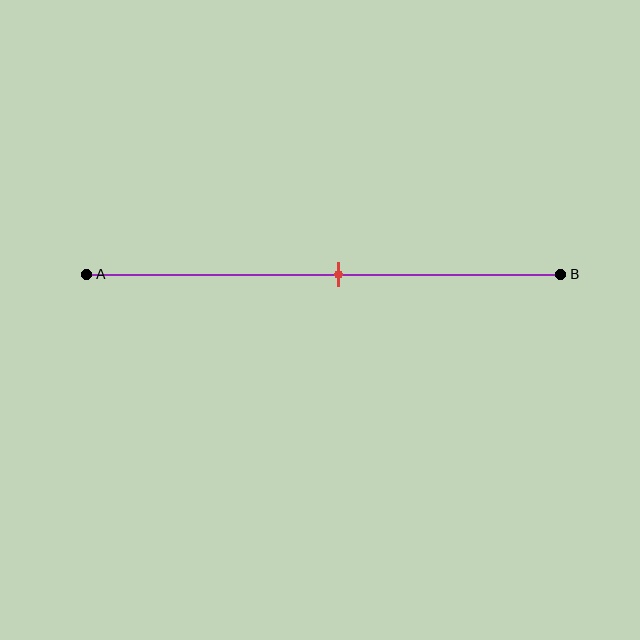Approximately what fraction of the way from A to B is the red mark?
The red mark is approximately 55% of the way from A to B.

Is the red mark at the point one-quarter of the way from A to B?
No, the mark is at about 55% from A, not at the 25% one-quarter point.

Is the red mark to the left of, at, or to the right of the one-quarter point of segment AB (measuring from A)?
The red mark is to the right of the one-quarter point of segment AB.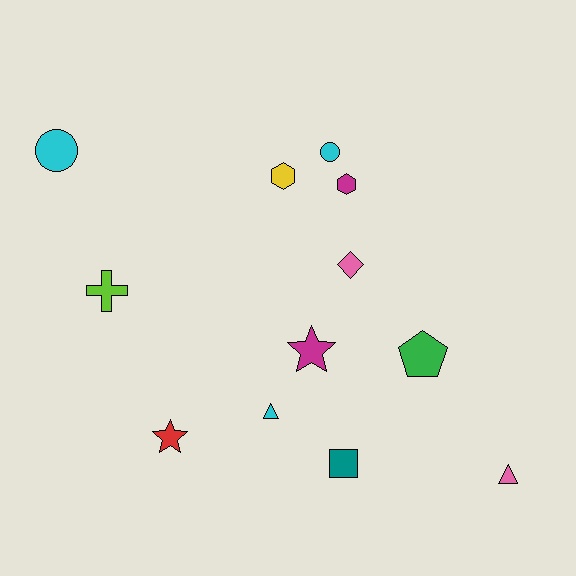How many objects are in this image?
There are 12 objects.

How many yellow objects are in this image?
There is 1 yellow object.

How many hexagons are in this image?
There are 2 hexagons.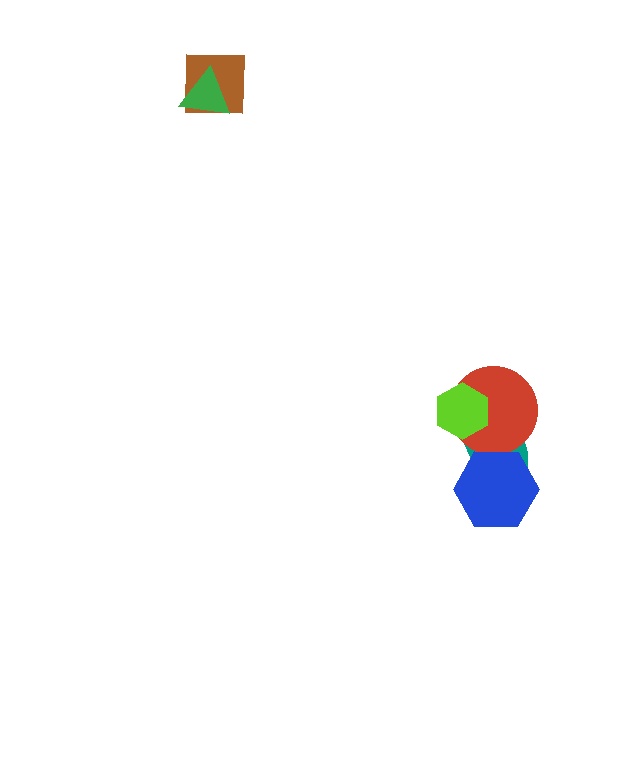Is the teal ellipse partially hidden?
Yes, it is partially covered by another shape.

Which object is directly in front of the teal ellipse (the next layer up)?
The red circle is directly in front of the teal ellipse.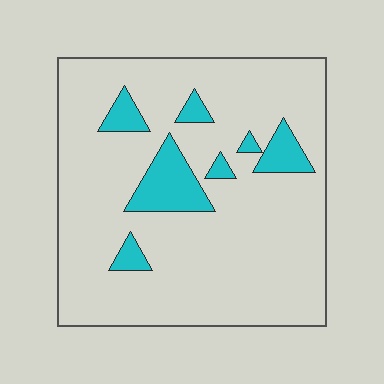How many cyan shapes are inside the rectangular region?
7.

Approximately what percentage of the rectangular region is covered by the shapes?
Approximately 15%.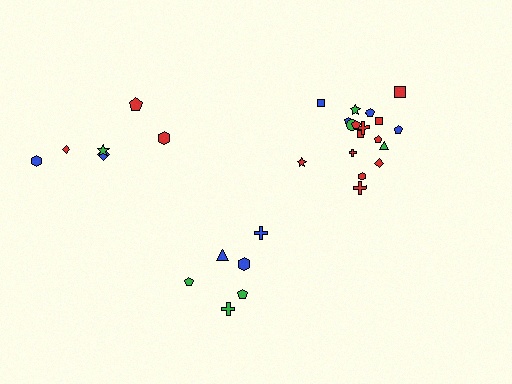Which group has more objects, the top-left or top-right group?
The top-right group.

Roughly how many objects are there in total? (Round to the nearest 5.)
Roughly 30 objects in total.